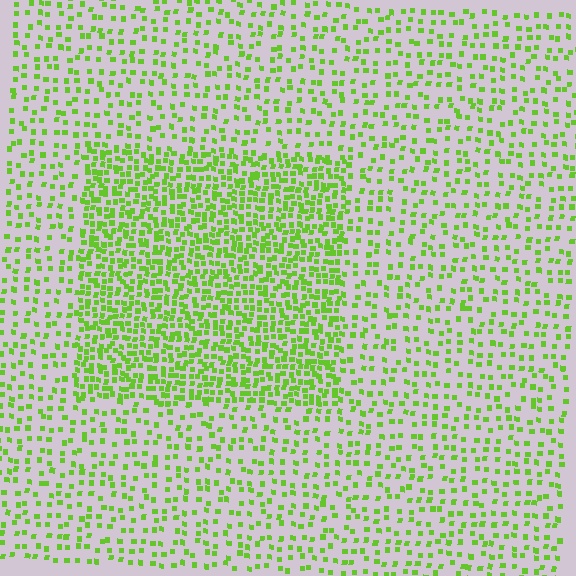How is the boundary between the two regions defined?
The boundary is defined by a change in element density (approximately 2.2x ratio). All elements are the same color, size, and shape.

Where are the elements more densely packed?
The elements are more densely packed inside the rectangle boundary.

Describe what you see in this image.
The image contains small lime elements arranged at two different densities. A rectangle-shaped region is visible where the elements are more densely packed than the surrounding area.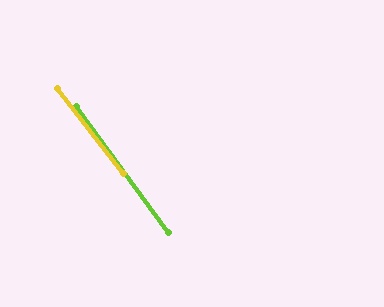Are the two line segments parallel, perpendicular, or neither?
Parallel — their directions differ by only 1.6°.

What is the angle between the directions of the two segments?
Approximately 2 degrees.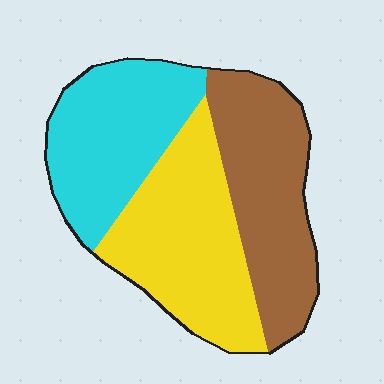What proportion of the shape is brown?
Brown takes up about one third (1/3) of the shape.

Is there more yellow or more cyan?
Yellow.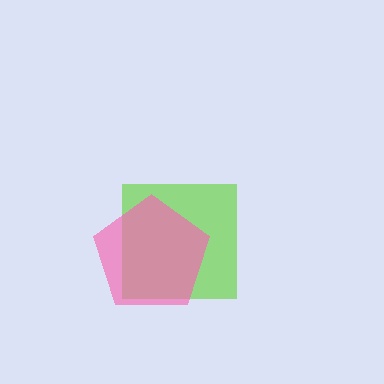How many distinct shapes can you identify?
There are 2 distinct shapes: a lime square, a pink pentagon.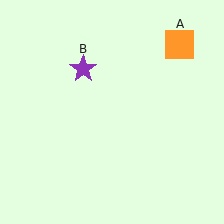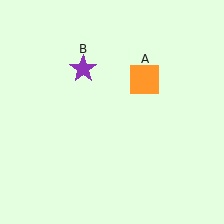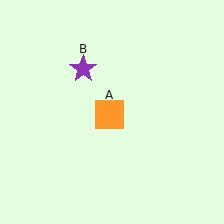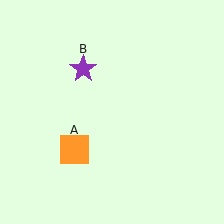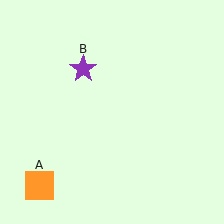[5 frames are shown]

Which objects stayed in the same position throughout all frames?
Purple star (object B) remained stationary.